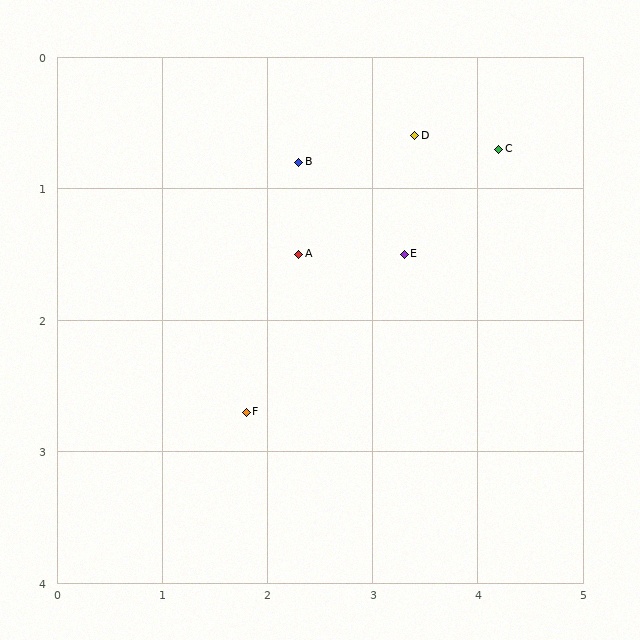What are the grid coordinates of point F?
Point F is at approximately (1.8, 2.7).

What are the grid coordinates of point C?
Point C is at approximately (4.2, 0.7).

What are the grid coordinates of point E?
Point E is at approximately (3.3, 1.5).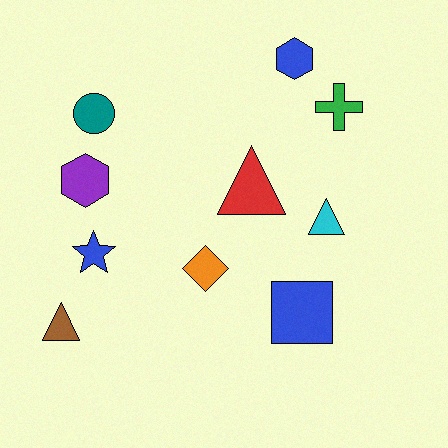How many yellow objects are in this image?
There are no yellow objects.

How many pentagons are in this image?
There are no pentagons.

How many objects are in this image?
There are 10 objects.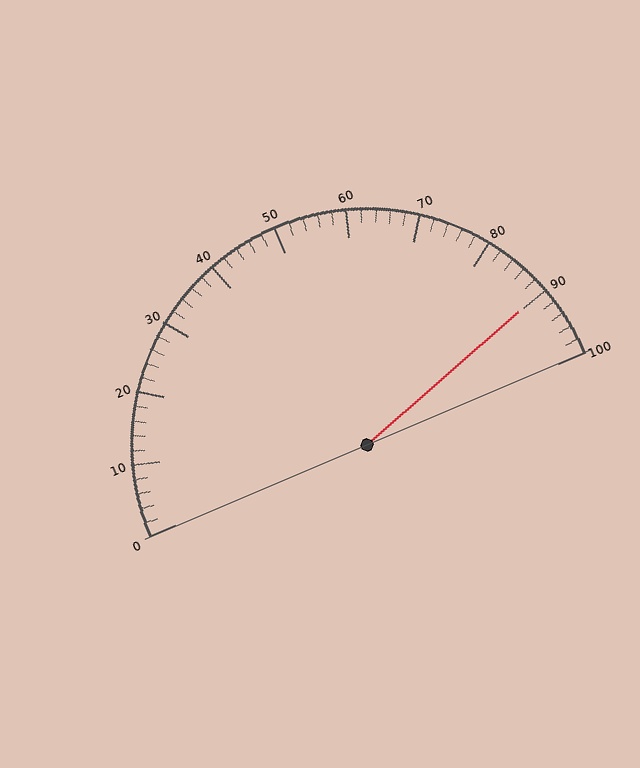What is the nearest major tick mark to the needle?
The nearest major tick mark is 90.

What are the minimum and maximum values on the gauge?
The gauge ranges from 0 to 100.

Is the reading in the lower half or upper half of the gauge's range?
The reading is in the upper half of the range (0 to 100).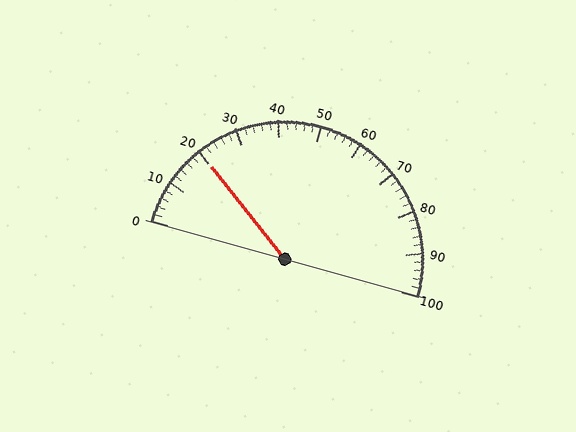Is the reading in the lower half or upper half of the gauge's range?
The reading is in the lower half of the range (0 to 100).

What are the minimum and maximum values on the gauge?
The gauge ranges from 0 to 100.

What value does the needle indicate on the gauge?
The needle indicates approximately 20.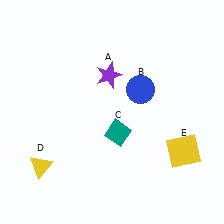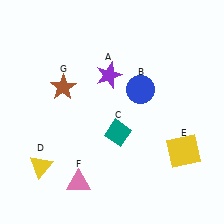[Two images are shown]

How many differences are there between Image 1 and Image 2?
There are 2 differences between the two images.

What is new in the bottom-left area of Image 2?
A pink triangle (F) was added in the bottom-left area of Image 2.